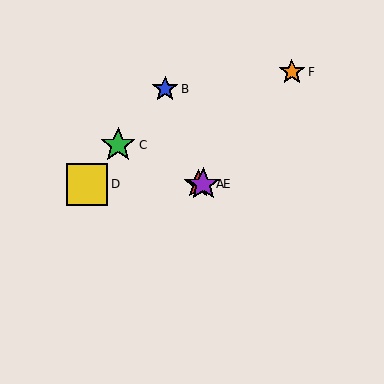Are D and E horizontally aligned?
Yes, both are at y≈184.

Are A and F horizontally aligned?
No, A is at y≈184 and F is at y≈72.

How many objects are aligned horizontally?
3 objects (A, D, E) are aligned horizontally.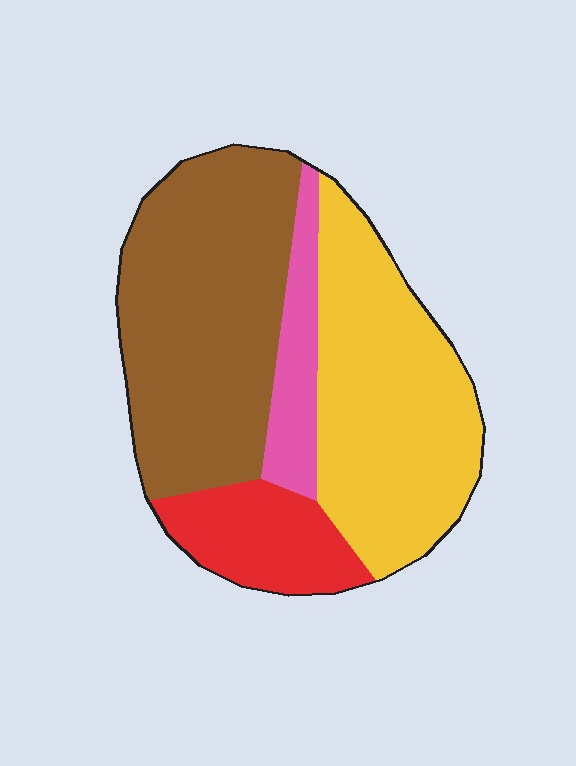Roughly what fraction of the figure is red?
Red covers 13% of the figure.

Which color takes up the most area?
Brown, at roughly 40%.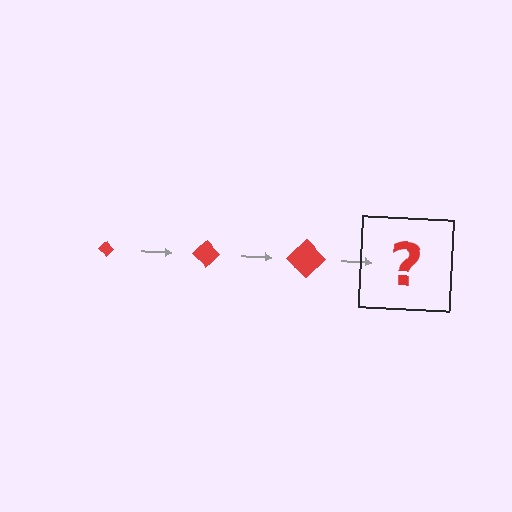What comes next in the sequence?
The next element should be a red diamond, larger than the previous one.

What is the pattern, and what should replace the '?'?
The pattern is that the diamond gets progressively larger each step. The '?' should be a red diamond, larger than the previous one.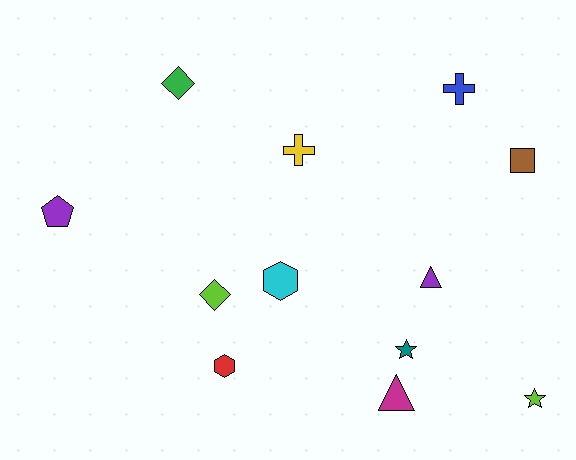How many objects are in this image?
There are 12 objects.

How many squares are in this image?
There is 1 square.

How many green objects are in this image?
There is 1 green object.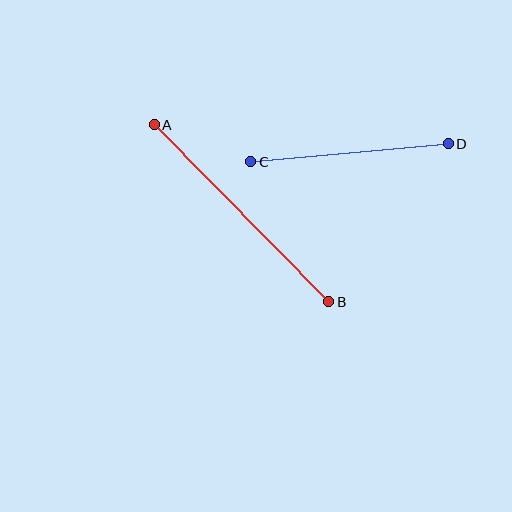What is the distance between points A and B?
The distance is approximately 249 pixels.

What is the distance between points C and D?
The distance is approximately 198 pixels.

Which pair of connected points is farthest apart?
Points A and B are farthest apart.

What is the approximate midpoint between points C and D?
The midpoint is at approximately (350, 153) pixels.